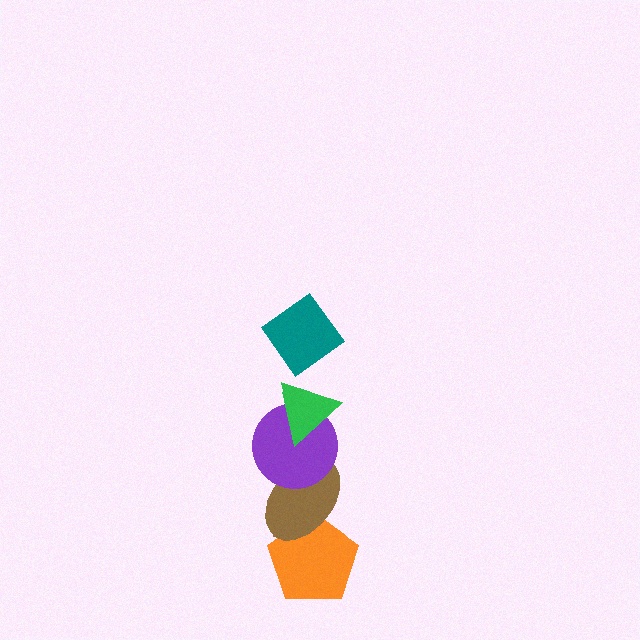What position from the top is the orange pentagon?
The orange pentagon is 5th from the top.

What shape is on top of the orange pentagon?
The brown ellipse is on top of the orange pentagon.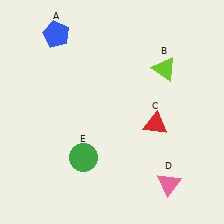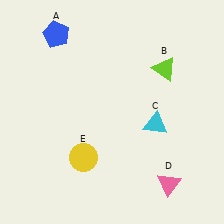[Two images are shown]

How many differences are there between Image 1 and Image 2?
There are 2 differences between the two images.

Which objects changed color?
C changed from red to cyan. E changed from green to yellow.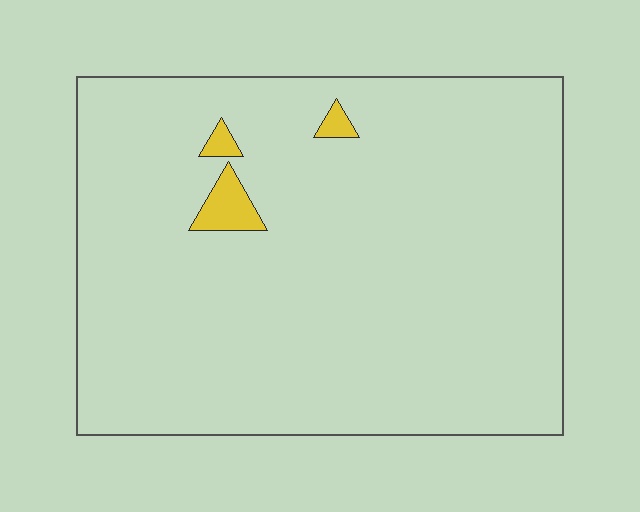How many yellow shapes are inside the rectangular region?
3.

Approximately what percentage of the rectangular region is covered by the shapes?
Approximately 5%.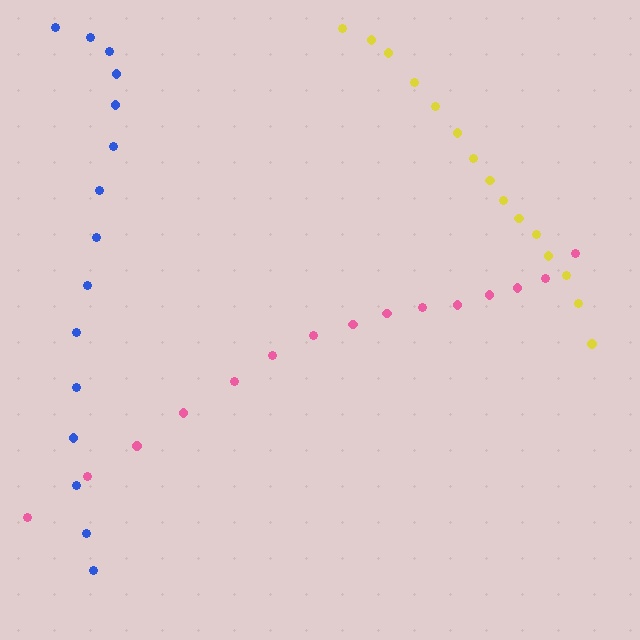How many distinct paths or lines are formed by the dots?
There are 3 distinct paths.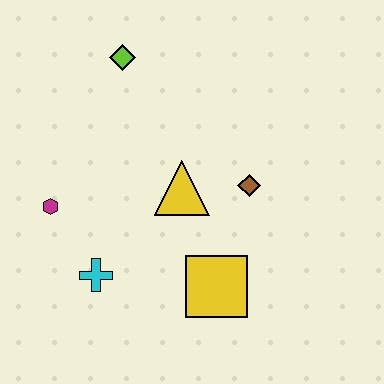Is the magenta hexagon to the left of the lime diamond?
Yes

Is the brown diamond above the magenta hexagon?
Yes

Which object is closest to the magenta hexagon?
The cyan cross is closest to the magenta hexagon.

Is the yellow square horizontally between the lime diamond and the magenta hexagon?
No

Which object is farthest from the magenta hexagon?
The brown diamond is farthest from the magenta hexagon.